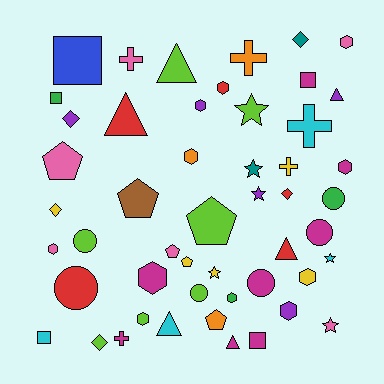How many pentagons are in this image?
There are 6 pentagons.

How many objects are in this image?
There are 50 objects.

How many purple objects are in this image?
There are 5 purple objects.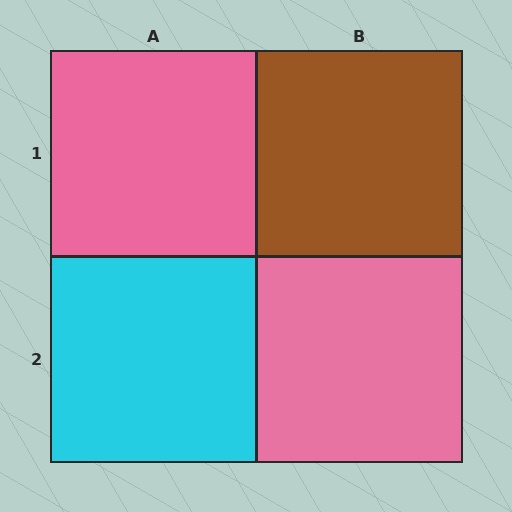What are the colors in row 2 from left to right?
Cyan, pink.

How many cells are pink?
2 cells are pink.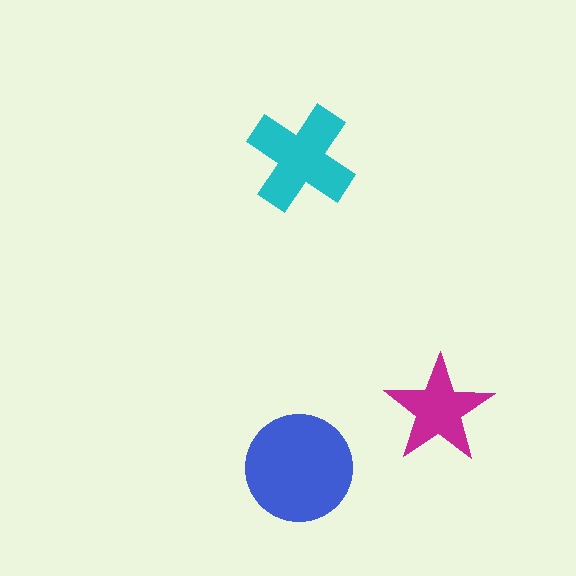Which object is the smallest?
The magenta star.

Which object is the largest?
The blue circle.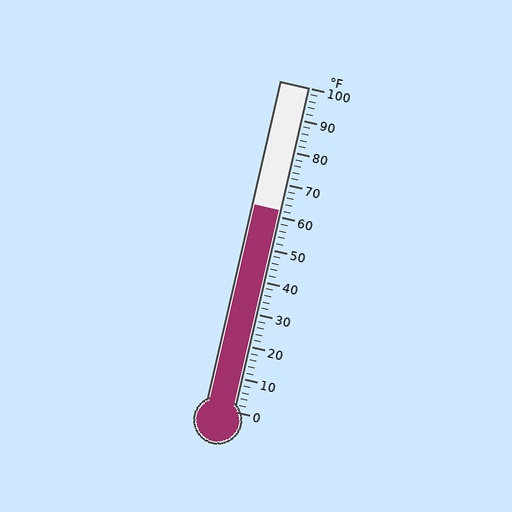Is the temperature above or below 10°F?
The temperature is above 10°F.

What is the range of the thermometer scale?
The thermometer scale ranges from 0°F to 100°F.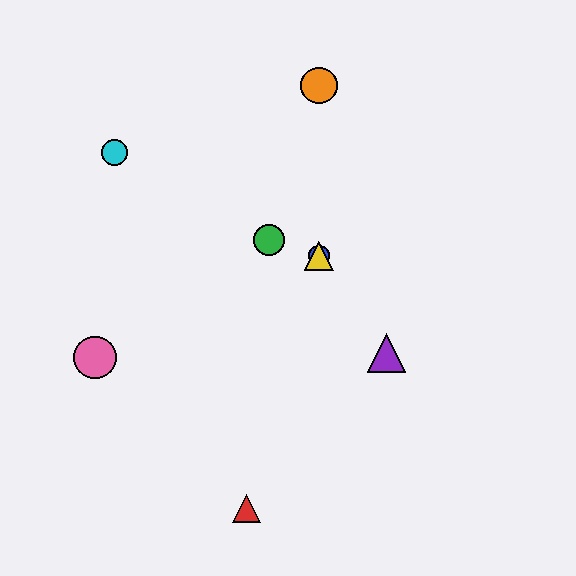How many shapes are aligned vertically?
3 shapes (the blue circle, the yellow triangle, the orange circle) are aligned vertically.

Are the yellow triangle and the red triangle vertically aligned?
No, the yellow triangle is at x≈319 and the red triangle is at x≈247.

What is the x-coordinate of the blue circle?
The blue circle is at x≈319.